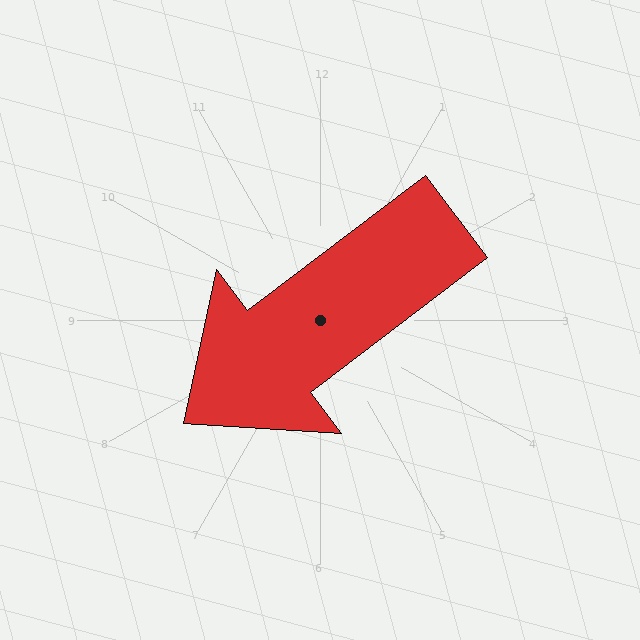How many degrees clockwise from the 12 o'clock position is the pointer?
Approximately 233 degrees.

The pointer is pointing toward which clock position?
Roughly 8 o'clock.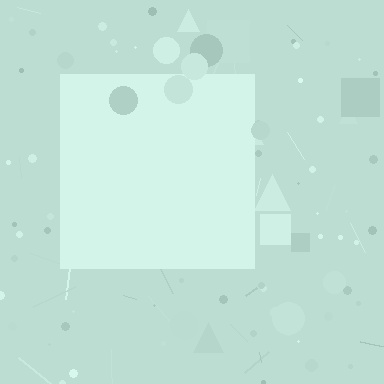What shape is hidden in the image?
A square is hidden in the image.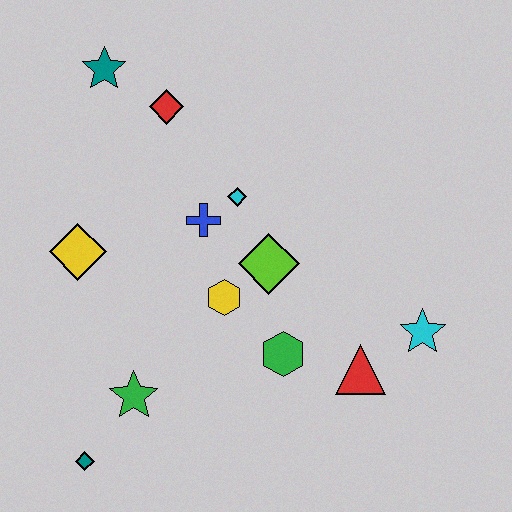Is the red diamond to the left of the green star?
No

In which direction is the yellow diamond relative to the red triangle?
The yellow diamond is to the left of the red triangle.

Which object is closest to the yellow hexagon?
The lime diamond is closest to the yellow hexagon.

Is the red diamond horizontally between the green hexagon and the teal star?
Yes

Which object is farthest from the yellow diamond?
The cyan star is farthest from the yellow diamond.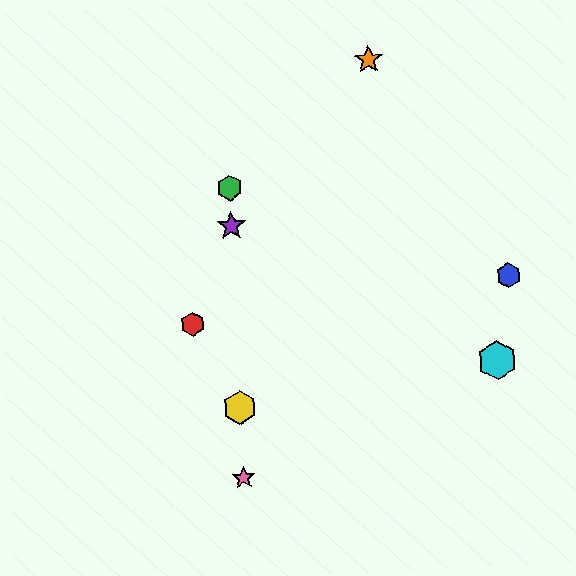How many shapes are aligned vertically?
4 shapes (the green hexagon, the yellow hexagon, the purple star, the pink star) are aligned vertically.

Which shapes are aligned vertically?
The green hexagon, the yellow hexagon, the purple star, the pink star are aligned vertically.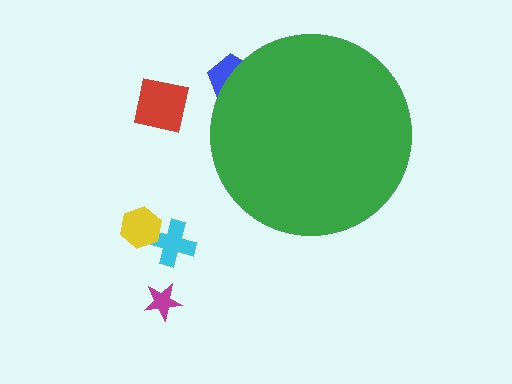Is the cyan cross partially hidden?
No, the cyan cross is fully visible.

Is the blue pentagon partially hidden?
Yes, the blue pentagon is partially hidden behind the green circle.